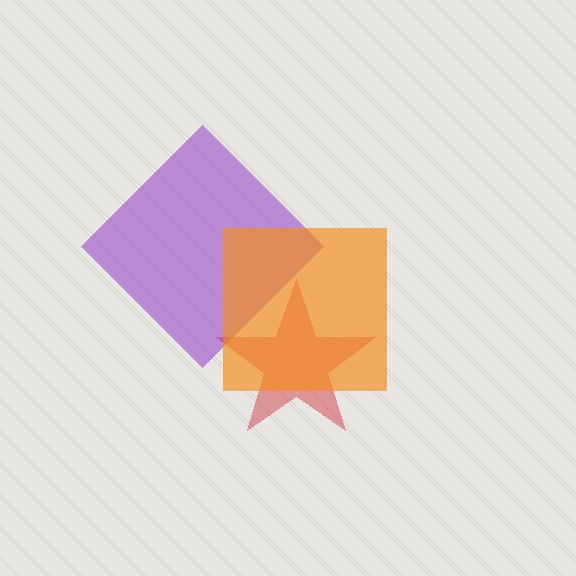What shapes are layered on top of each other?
The layered shapes are: a red star, a purple diamond, an orange square.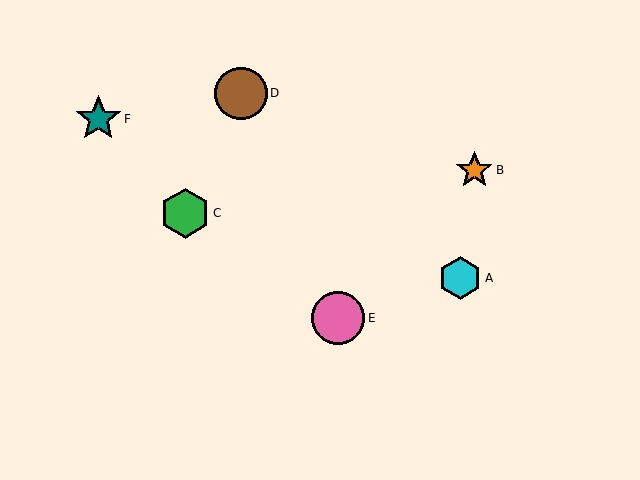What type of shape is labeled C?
Shape C is a green hexagon.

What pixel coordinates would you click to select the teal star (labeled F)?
Click at (98, 119) to select the teal star F.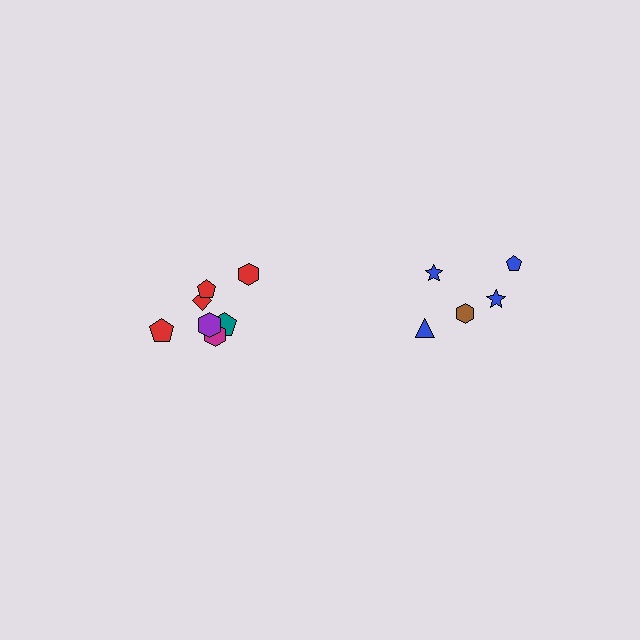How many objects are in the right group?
There are 5 objects.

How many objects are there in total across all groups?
There are 12 objects.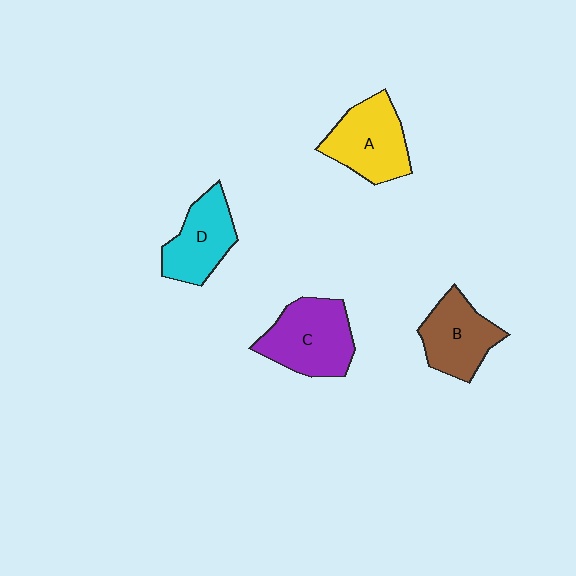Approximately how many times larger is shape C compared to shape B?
Approximately 1.2 times.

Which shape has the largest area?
Shape C (purple).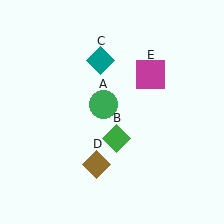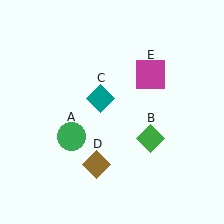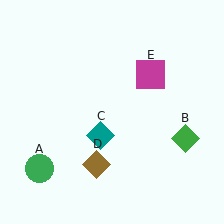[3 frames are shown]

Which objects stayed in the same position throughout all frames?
Brown diamond (object D) and magenta square (object E) remained stationary.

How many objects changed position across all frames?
3 objects changed position: green circle (object A), green diamond (object B), teal diamond (object C).